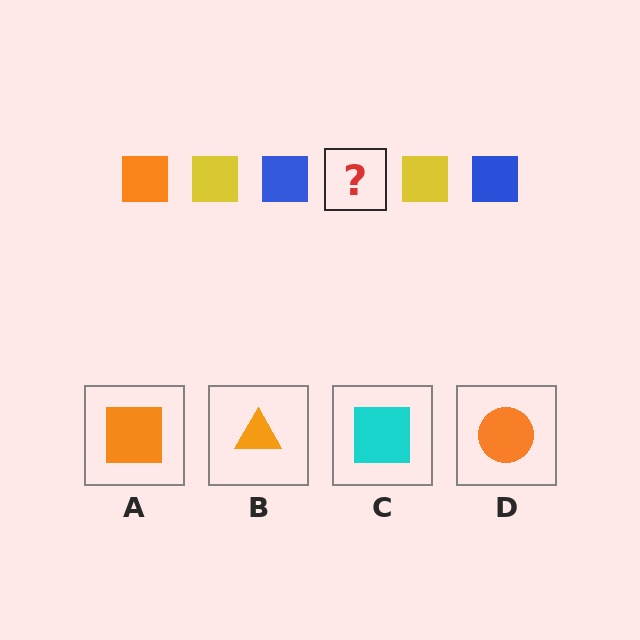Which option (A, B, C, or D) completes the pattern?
A.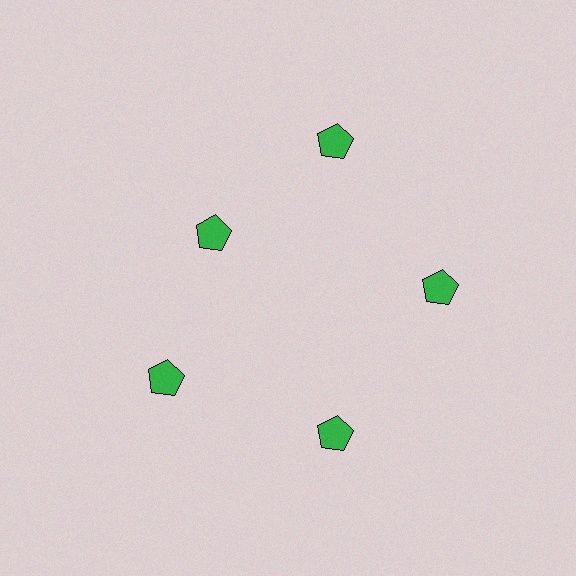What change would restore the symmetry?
The symmetry would be restored by moving it outward, back onto the ring so that all 5 pentagons sit at equal angles and equal distance from the center.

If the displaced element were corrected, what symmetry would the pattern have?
It would have 5-fold rotational symmetry — the pattern would map onto itself every 72 degrees.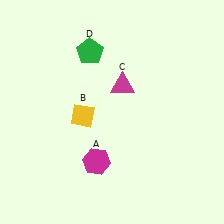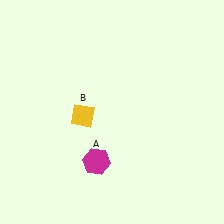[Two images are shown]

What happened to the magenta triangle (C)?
The magenta triangle (C) was removed in Image 2. It was in the top-right area of Image 1.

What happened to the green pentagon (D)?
The green pentagon (D) was removed in Image 2. It was in the top-left area of Image 1.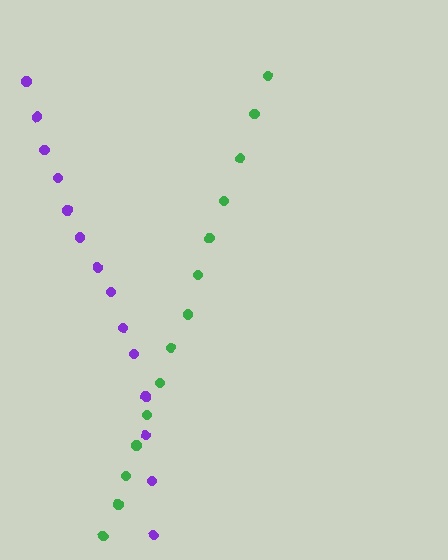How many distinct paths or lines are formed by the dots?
There are 2 distinct paths.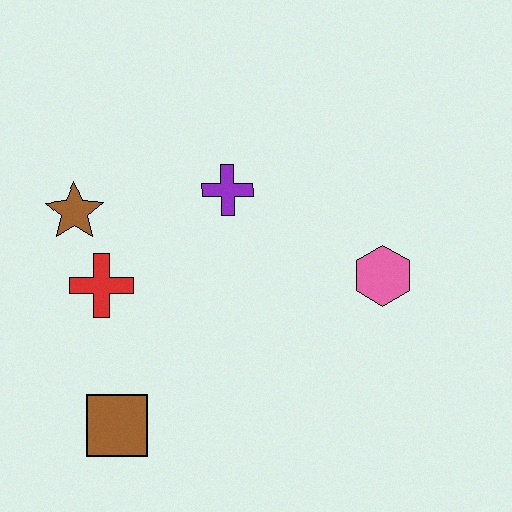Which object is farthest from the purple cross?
The brown square is farthest from the purple cross.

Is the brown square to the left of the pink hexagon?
Yes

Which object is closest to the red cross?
The brown star is closest to the red cross.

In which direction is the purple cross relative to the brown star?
The purple cross is to the right of the brown star.